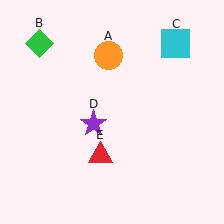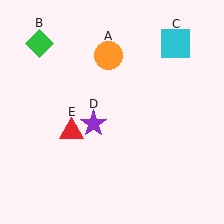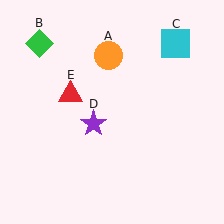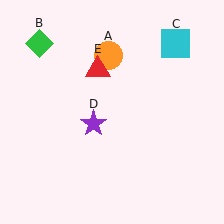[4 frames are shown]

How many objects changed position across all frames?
1 object changed position: red triangle (object E).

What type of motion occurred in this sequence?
The red triangle (object E) rotated clockwise around the center of the scene.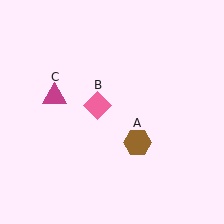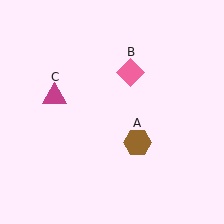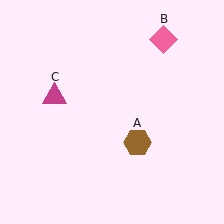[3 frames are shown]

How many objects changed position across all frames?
1 object changed position: pink diamond (object B).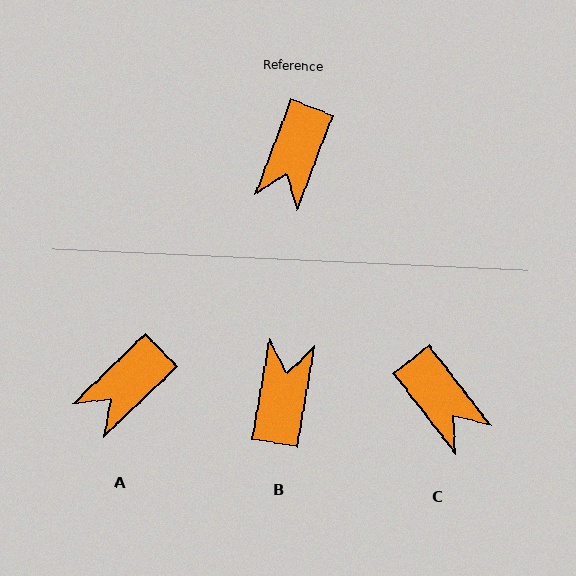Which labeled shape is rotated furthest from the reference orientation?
B, about 169 degrees away.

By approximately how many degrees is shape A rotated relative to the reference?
Approximately 25 degrees clockwise.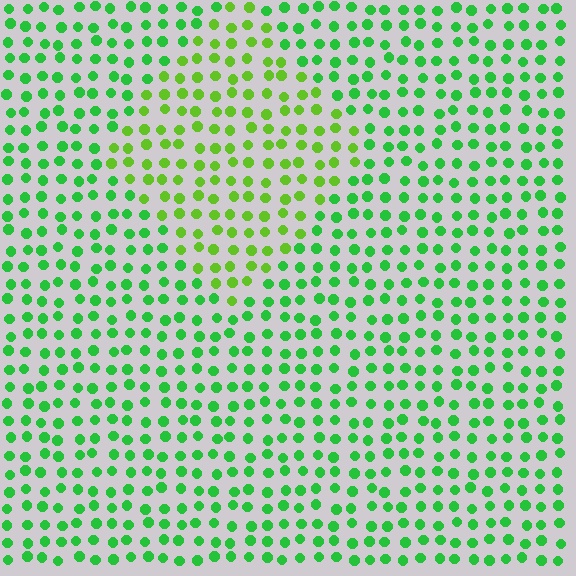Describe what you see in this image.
The image is filled with small green elements in a uniform arrangement. A diamond-shaped region is visible where the elements are tinted to a slightly different hue, forming a subtle color boundary.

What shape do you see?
I see a diamond.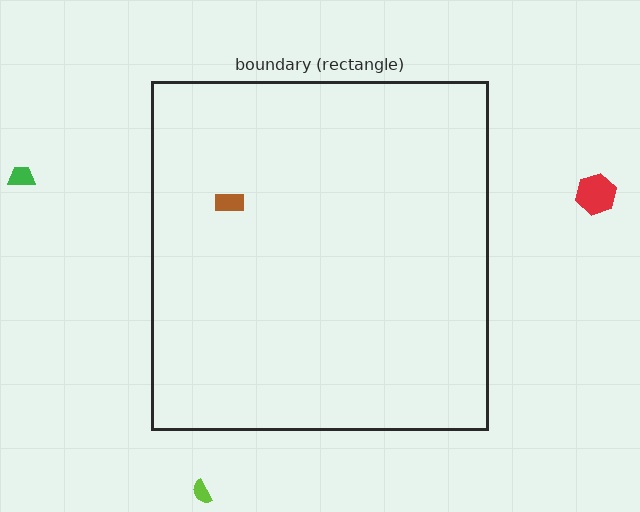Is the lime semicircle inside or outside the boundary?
Outside.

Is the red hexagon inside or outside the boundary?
Outside.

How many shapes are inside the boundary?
1 inside, 3 outside.